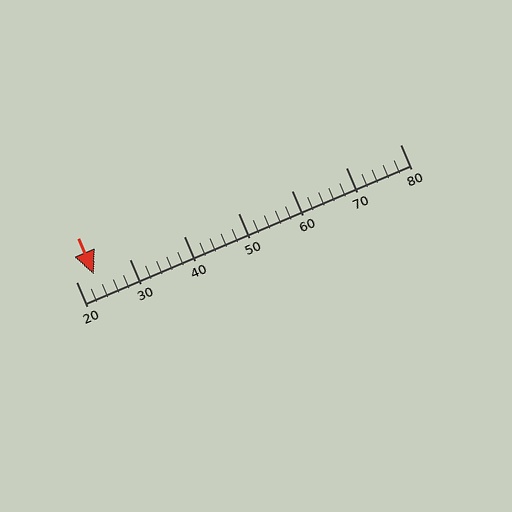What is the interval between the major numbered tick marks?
The major tick marks are spaced 10 units apart.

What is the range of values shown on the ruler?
The ruler shows values from 20 to 80.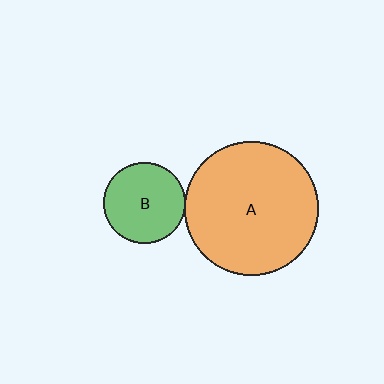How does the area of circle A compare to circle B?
Approximately 2.7 times.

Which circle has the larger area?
Circle A (orange).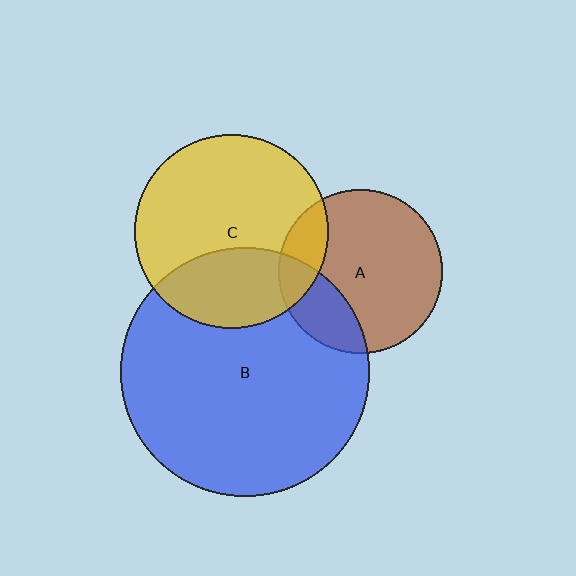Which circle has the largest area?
Circle B (blue).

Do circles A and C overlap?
Yes.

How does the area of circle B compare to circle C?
Approximately 1.6 times.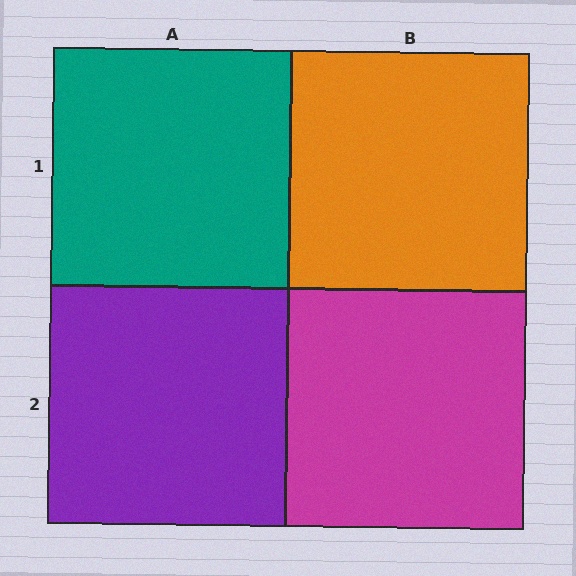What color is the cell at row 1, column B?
Orange.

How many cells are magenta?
1 cell is magenta.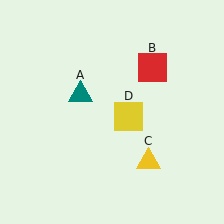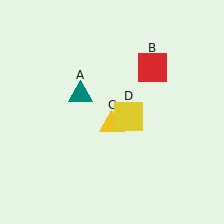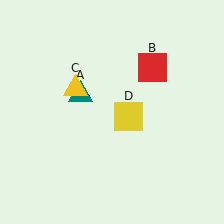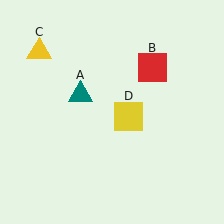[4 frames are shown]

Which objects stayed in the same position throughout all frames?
Teal triangle (object A) and red square (object B) and yellow square (object D) remained stationary.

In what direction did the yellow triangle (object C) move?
The yellow triangle (object C) moved up and to the left.